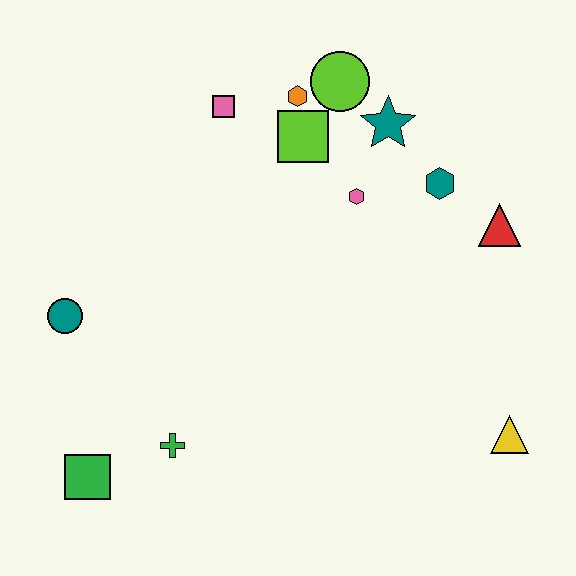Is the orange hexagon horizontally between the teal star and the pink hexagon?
No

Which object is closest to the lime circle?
The orange hexagon is closest to the lime circle.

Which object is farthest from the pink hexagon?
The green square is farthest from the pink hexagon.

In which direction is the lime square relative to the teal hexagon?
The lime square is to the left of the teal hexagon.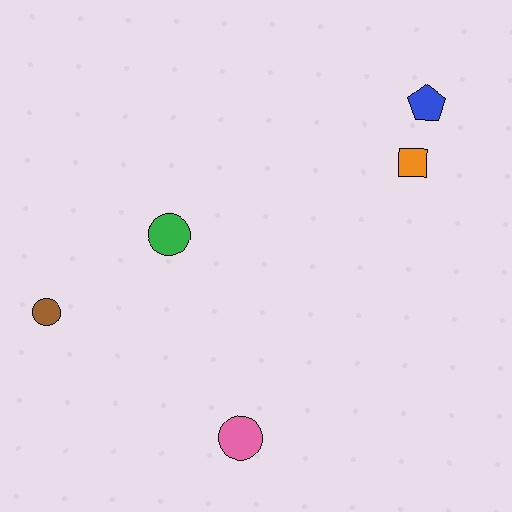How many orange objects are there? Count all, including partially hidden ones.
There is 1 orange object.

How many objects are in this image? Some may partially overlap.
There are 5 objects.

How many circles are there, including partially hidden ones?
There are 3 circles.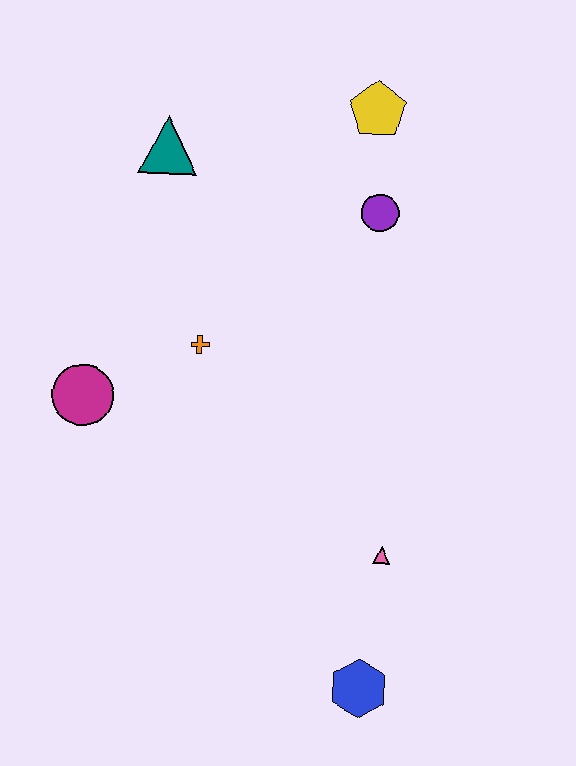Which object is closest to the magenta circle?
The orange cross is closest to the magenta circle.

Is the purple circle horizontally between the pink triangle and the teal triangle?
Yes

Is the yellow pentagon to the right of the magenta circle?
Yes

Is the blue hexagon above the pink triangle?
No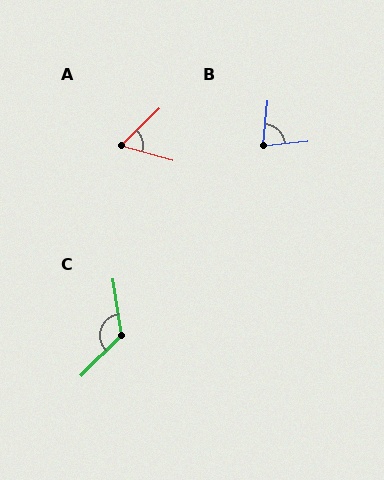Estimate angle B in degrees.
Approximately 78 degrees.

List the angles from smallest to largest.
A (60°), B (78°), C (127°).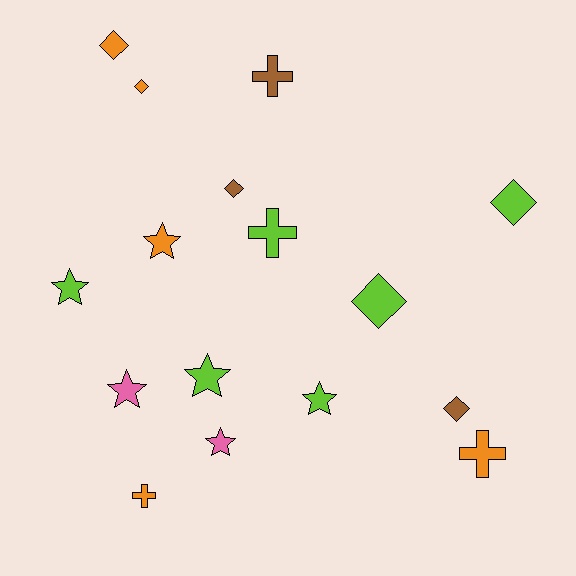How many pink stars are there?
There are 2 pink stars.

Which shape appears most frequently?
Diamond, with 6 objects.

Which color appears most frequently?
Lime, with 6 objects.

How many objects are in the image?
There are 16 objects.